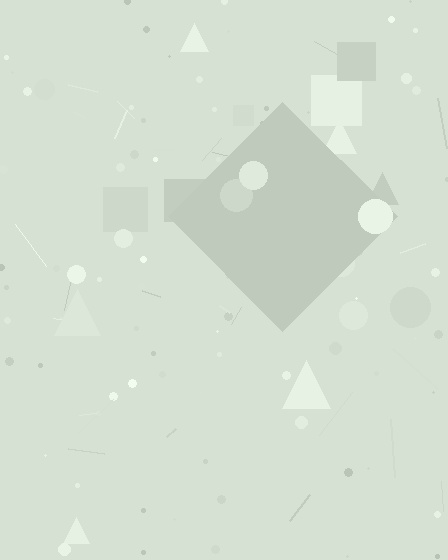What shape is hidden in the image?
A diamond is hidden in the image.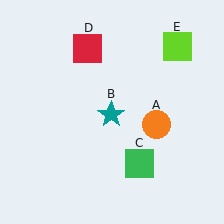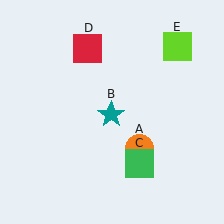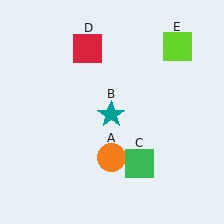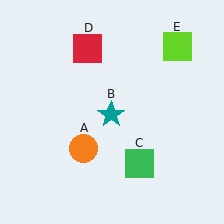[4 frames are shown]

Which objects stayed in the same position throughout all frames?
Teal star (object B) and green square (object C) and red square (object D) and lime square (object E) remained stationary.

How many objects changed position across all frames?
1 object changed position: orange circle (object A).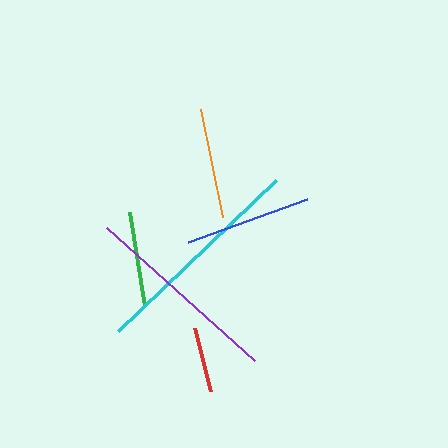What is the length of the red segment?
The red segment is approximately 65 pixels long.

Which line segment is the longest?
The cyan line is the longest at approximately 219 pixels.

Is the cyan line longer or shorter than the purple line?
The cyan line is longer than the purple line.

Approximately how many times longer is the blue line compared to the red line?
The blue line is approximately 2.0 times the length of the red line.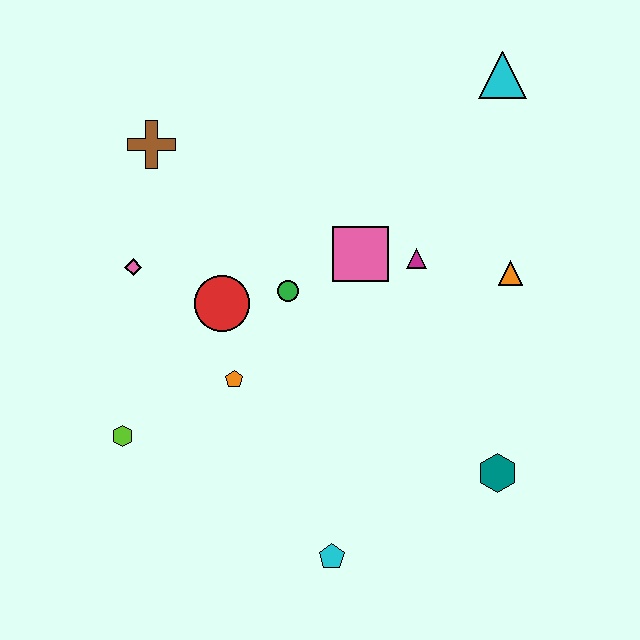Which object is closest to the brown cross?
The pink diamond is closest to the brown cross.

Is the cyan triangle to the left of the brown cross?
No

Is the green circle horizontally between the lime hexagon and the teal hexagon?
Yes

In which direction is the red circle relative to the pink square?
The red circle is to the left of the pink square.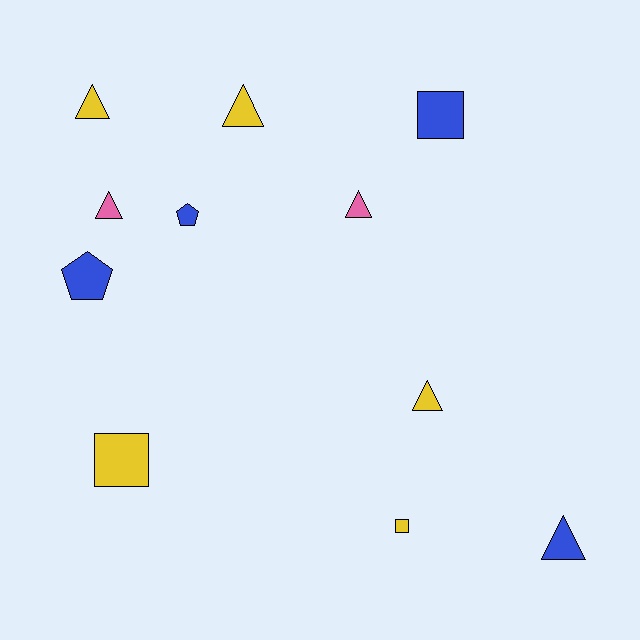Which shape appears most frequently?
Triangle, with 6 objects.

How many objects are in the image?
There are 11 objects.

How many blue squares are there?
There is 1 blue square.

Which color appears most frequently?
Yellow, with 5 objects.